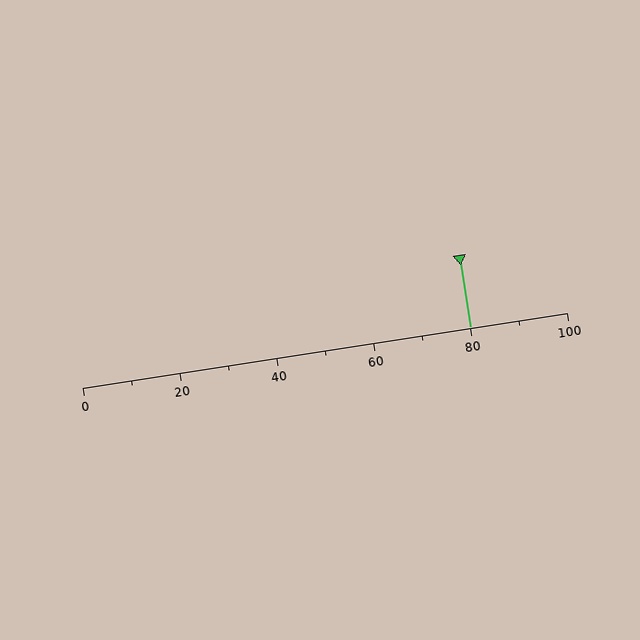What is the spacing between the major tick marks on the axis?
The major ticks are spaced 20 apart.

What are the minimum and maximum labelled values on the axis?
The axis runs from 0 to 100.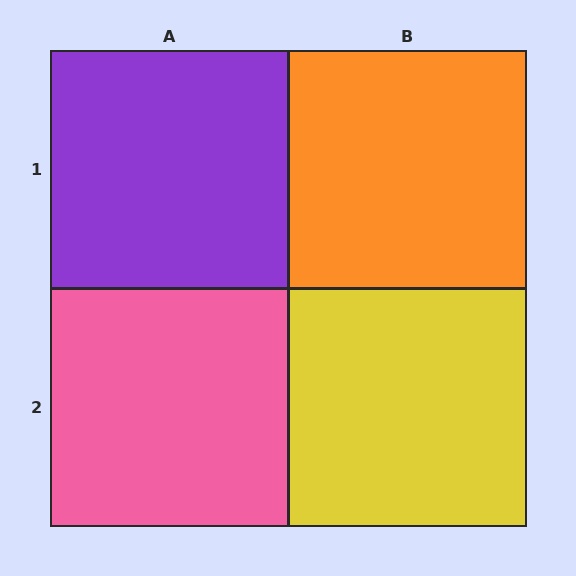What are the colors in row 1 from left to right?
Purple, orange.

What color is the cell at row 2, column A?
Pink.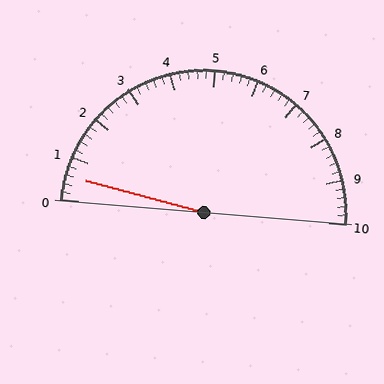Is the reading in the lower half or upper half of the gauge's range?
The reading is in the lower half of the range (0 to 10).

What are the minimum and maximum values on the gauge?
The gauge ranges from 0 to 10.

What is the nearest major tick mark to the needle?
The nearest major tick mark is 1.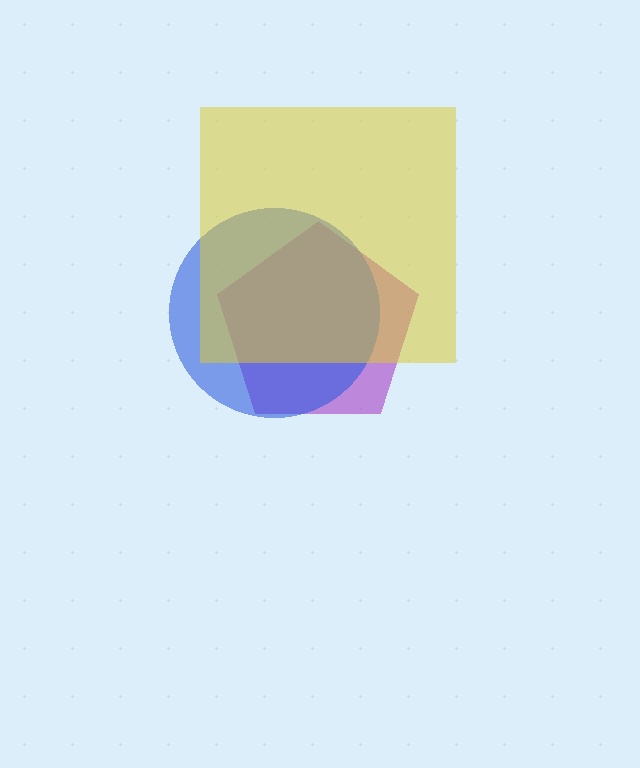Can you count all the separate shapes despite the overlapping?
Yes, there are 3 separate shapes.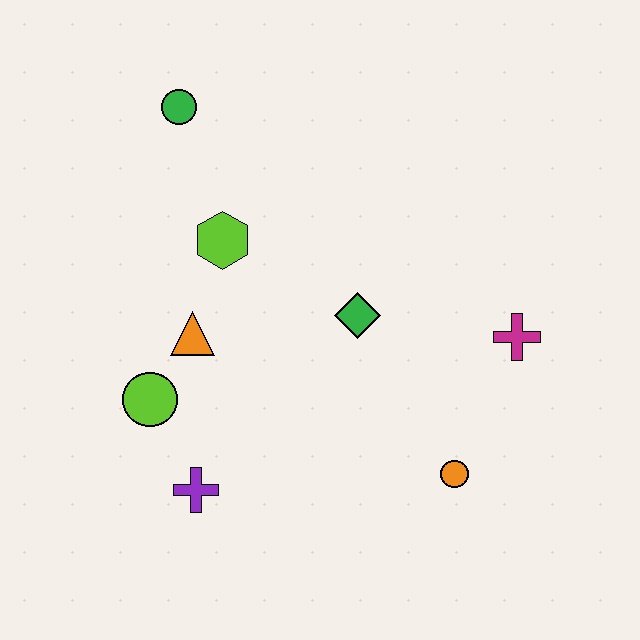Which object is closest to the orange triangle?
The lime circle is closest to the orange triangle.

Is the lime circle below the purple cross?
No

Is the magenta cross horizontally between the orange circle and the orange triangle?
No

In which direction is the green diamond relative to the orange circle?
The green diamond is above the orange circle.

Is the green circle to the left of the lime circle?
No